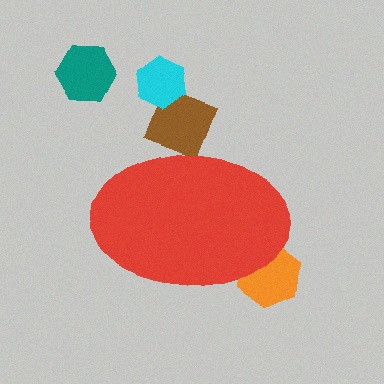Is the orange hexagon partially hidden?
Yes, the orange hexagon is partially hidden behind the red ellipse.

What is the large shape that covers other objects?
A red ellipse.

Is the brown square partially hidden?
Yes, the brown square is partially hidden behind the red ellipse.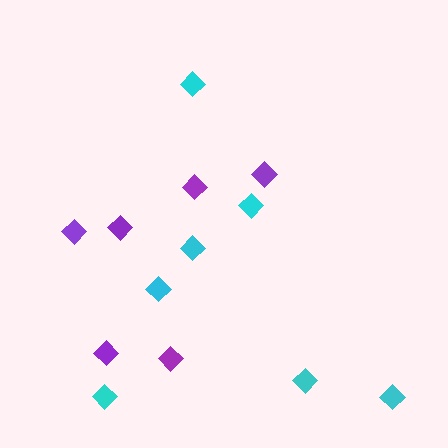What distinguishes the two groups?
There are 2 groups: one group of cyan diamonds (7) and one group of purple diamonds (6).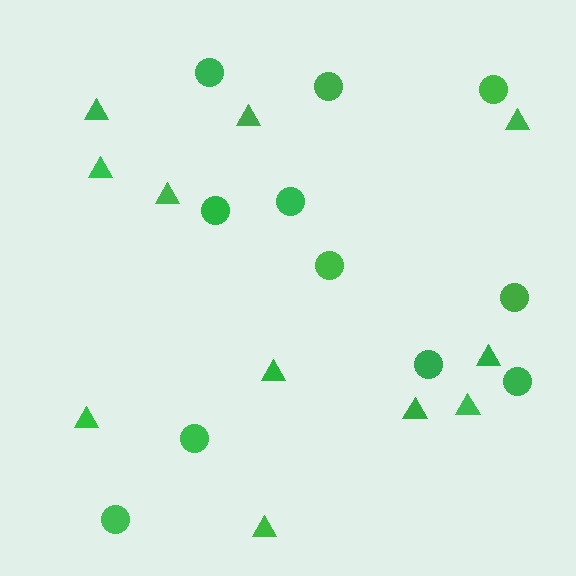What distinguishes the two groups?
There are 2 groups: one group of circles (11) and one group of triangles (11).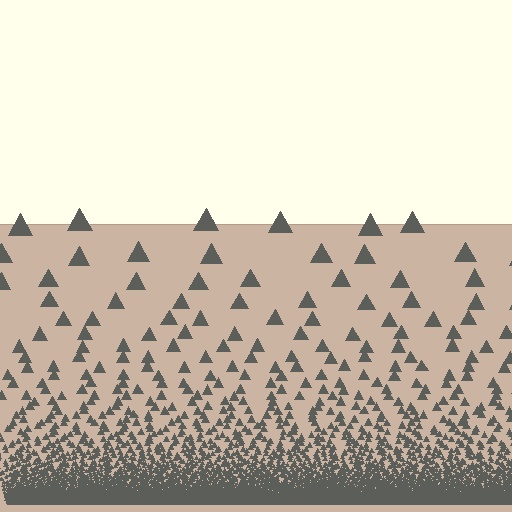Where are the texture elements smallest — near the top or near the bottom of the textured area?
Near the bottom.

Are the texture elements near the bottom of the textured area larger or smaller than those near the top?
Smaller. The gradient is inverted — elements near the bottom are smaller and denser.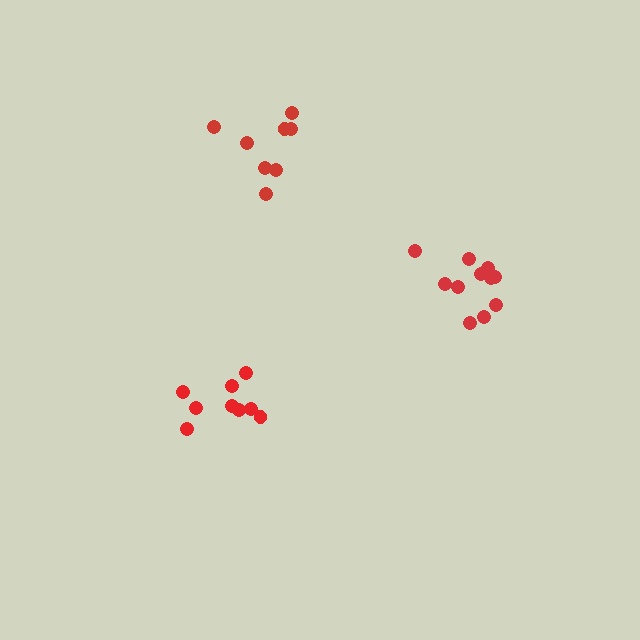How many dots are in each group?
Group 1: 8 dots, Group 2: 11 dots, Group 3: 9 dots (28 total).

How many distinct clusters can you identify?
There are 3 distinct clusters.